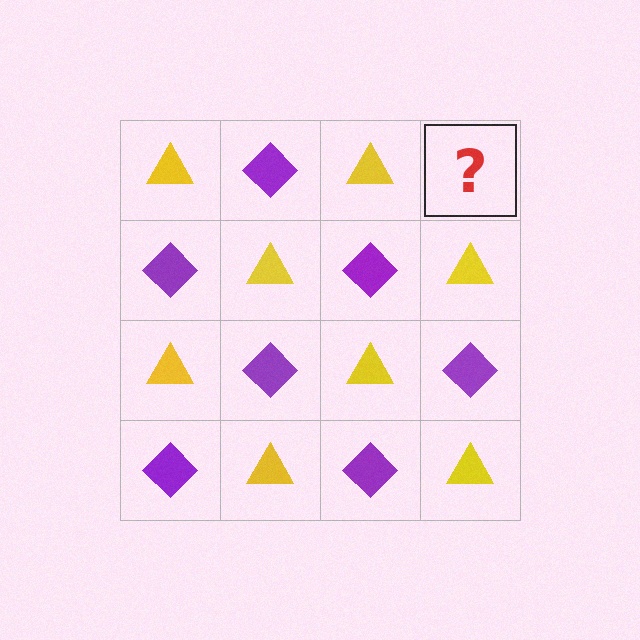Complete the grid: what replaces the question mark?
The question mark should be replaced with a purple diamond.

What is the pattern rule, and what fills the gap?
The rule is that it alternates yellow triangle and purple diamond in a checkerboard pattern. The gap should be filled with a purple diamond.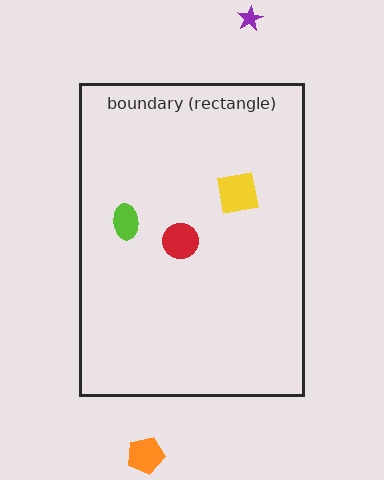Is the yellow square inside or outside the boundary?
Inside.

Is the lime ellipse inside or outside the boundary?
Inside.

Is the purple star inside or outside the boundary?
Outside.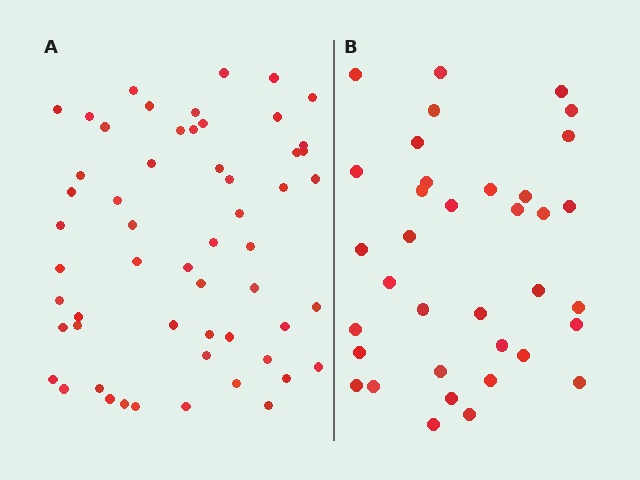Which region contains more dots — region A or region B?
Region A (the left region) has more dots.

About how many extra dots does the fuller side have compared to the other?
Region A has approximately 20 more dots than region B.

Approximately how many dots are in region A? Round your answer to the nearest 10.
About 60 dots. (The exact count is 56, which rounds to 60.)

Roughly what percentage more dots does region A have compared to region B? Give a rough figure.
About 55% more.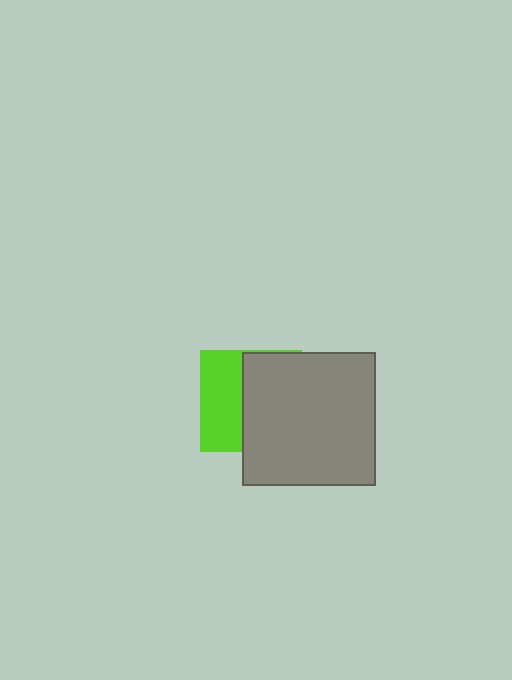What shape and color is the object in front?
The object in front is a gray square.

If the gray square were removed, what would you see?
You would see the complete lime square.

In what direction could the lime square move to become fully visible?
The lime square could move left. That would shift it out from behind the gray square entirely.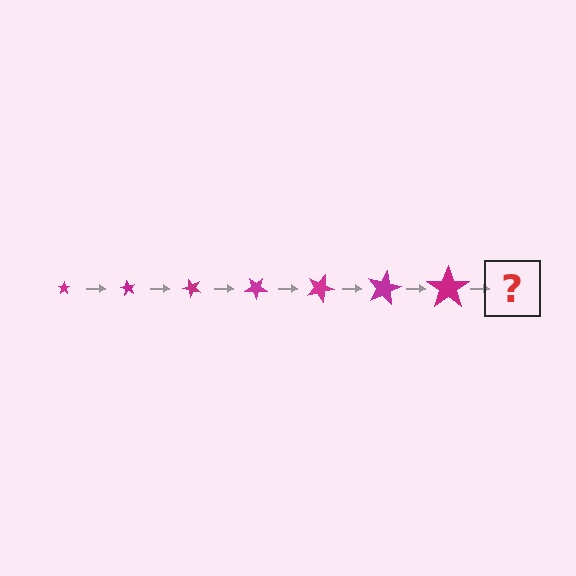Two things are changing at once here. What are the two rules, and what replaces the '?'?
The two rules are that the star grows larger each step and it rotates 60 degrees each step. The '?' should be a star, larger than the previous one and rotated 420 degrees from the start.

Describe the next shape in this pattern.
It should be a star, larger than the previous one and rotated 420 degrees from the start.